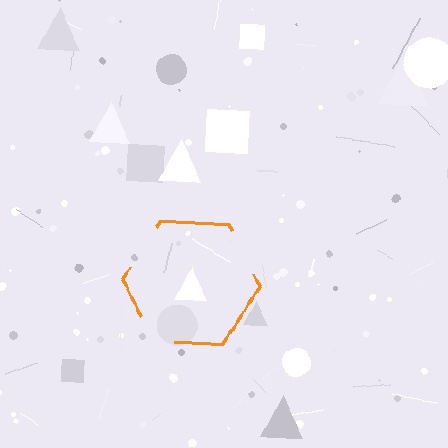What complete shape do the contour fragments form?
The contour fragments form a hexagon.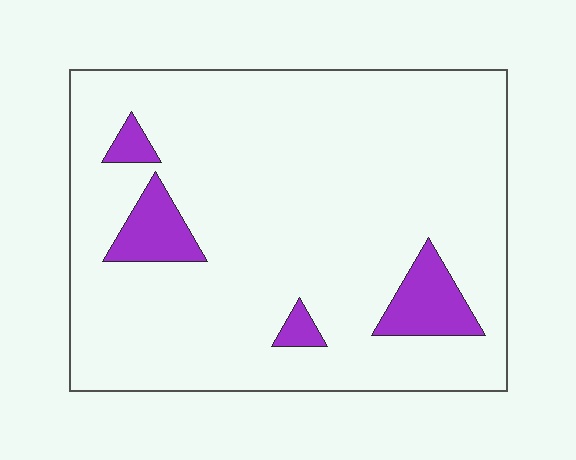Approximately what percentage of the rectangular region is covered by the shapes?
Approximately 10%.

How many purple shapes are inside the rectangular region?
4.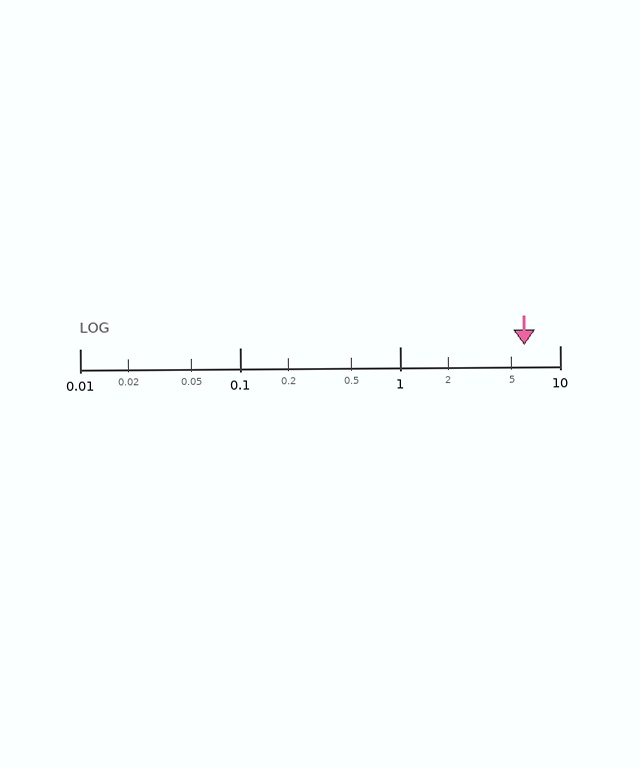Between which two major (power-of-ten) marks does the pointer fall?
The pointer is between 1 and 10.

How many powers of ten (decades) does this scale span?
The scale spans 3 decades, from 0.01 to 10.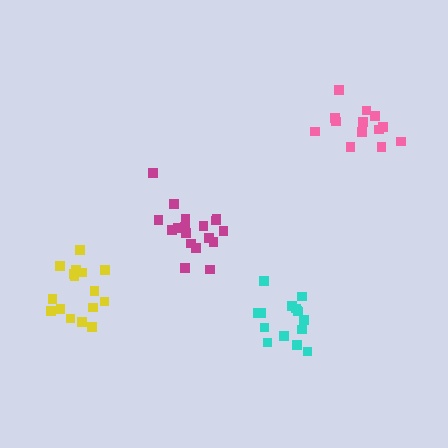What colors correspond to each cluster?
The clusters are colored: magenta, pink, yellow, cyan.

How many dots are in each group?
Group 1: 18 dots, Group 2: 13 dots, Group 3: 16 dots, Group 4: 15 dots (62 total).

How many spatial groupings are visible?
There are 4 spatial groupings.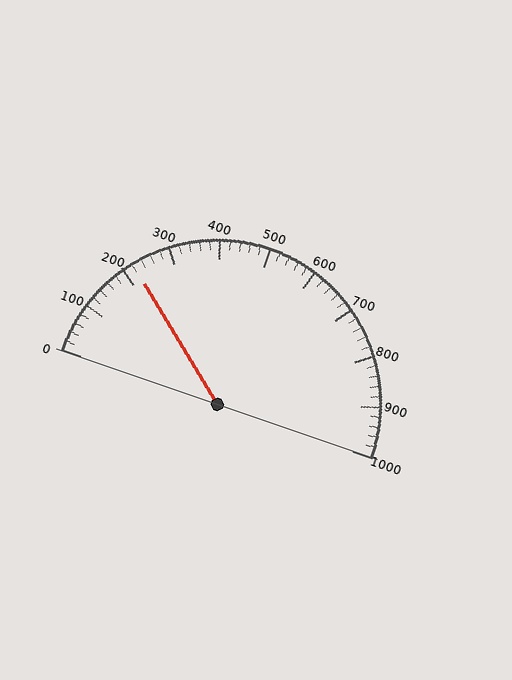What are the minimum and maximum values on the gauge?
The gauge ranges from 0 to 1000.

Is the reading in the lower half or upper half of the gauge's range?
The reading is in the lower half of the range (0 to 1000).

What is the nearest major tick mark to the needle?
The nearest major tick mark is 200.